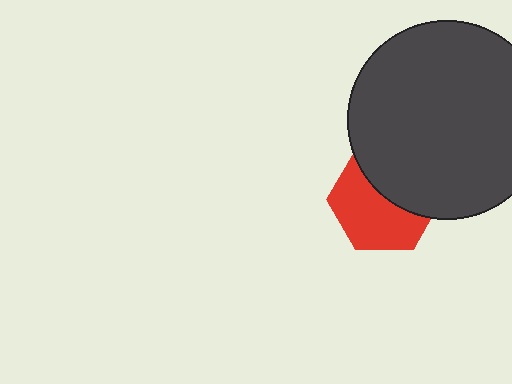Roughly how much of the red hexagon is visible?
About half of it is visible (roughly 57%).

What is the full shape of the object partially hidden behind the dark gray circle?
The partially hidden object is a red hexagon.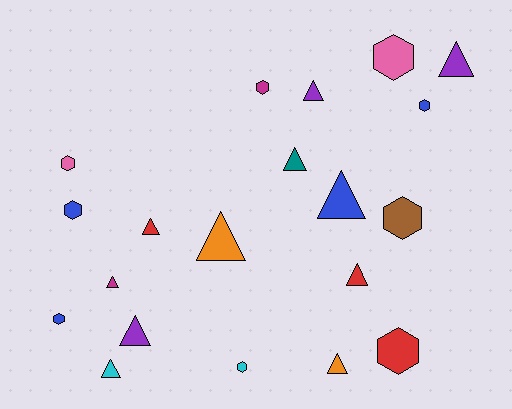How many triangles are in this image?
There are 11 triangles.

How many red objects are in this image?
There are 3 red objects.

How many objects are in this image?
There are 20 objects.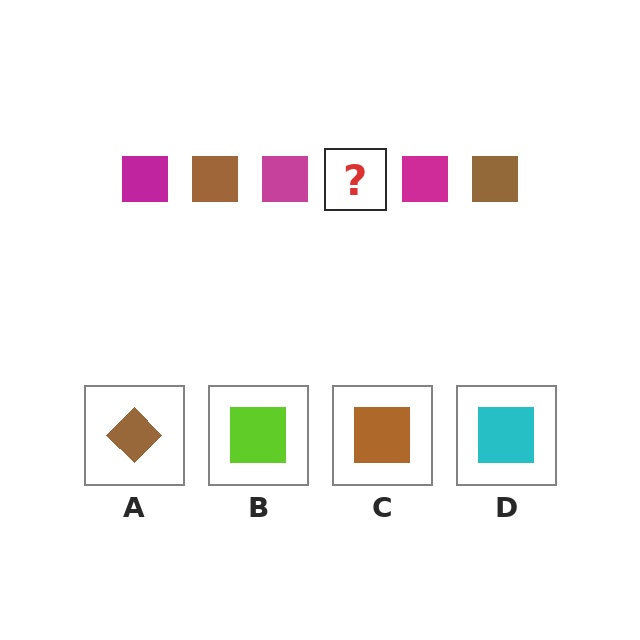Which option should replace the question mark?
Option C.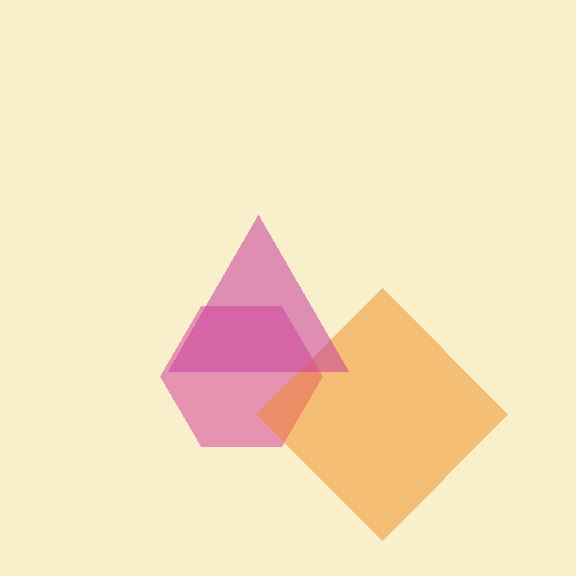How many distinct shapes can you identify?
There are 3 distinct shapes: a pink hexagon, an orange diamond, a magenta triangle.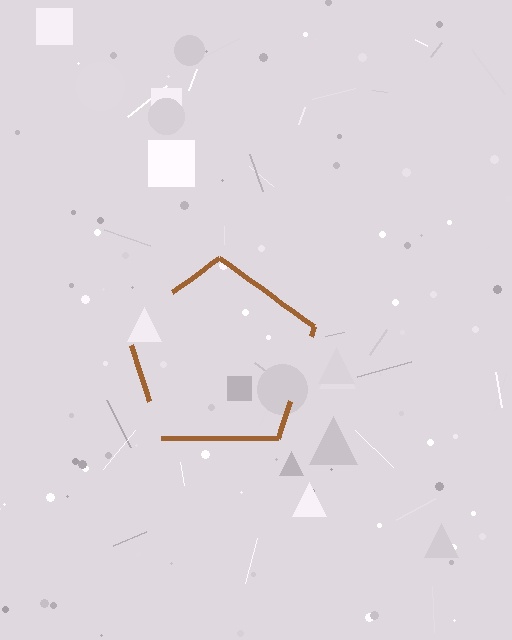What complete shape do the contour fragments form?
The contour fragments form a pentagon.